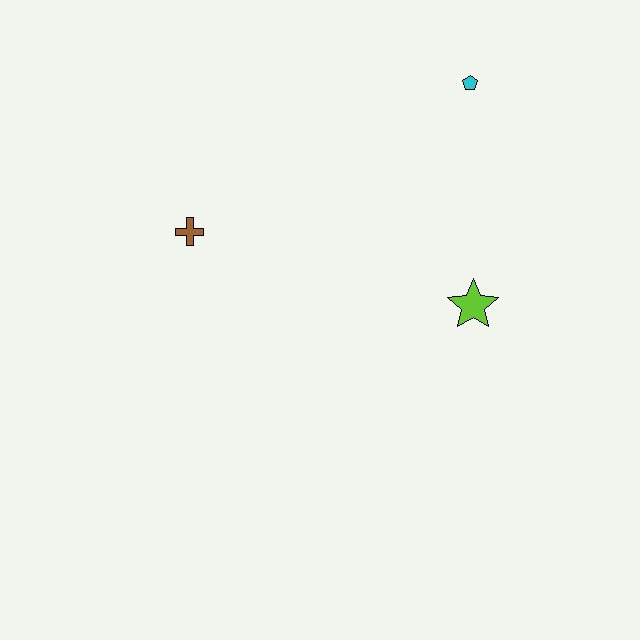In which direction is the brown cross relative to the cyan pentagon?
The brown cross is to the left of the cyan pentagon.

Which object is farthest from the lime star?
The brown cross is farthest from the lime star.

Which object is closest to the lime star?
The cyan pentagon is closest to the lime star.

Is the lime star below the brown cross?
Yes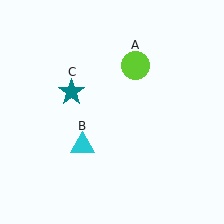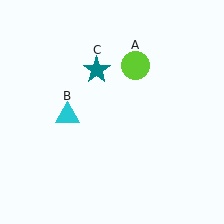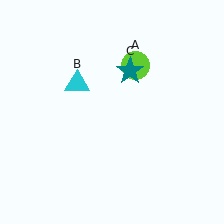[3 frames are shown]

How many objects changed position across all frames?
2 objects changed position: cyan triangle (object B), teal star (object C).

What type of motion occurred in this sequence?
The cyan triangle (object B), teal star (object C) rotated clockwise around the center of the scene.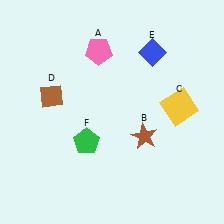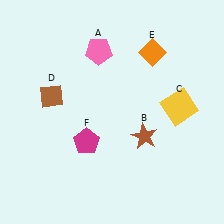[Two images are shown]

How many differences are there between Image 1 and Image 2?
There are 2 differences between the two images.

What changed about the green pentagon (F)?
In Image 1, F is green. In Image 2, it changed to magenta.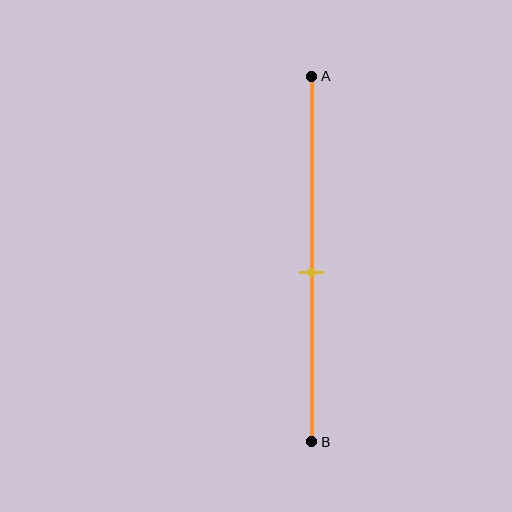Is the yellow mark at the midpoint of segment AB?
No, the mark is at about 55% from A, not at the 50% midpoint.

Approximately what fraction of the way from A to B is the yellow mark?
The yellow mark is approximately 55% of the way from A to B.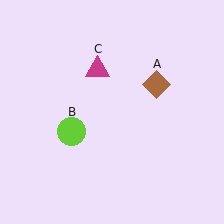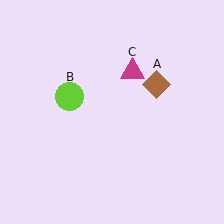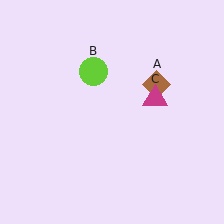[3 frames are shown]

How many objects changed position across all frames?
2 objects changed position: lime circle (object B), magenta triangle (object C).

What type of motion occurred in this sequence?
The lime circle (object B), magenta triangle (object C) rotated clockwise around the center of the scene.